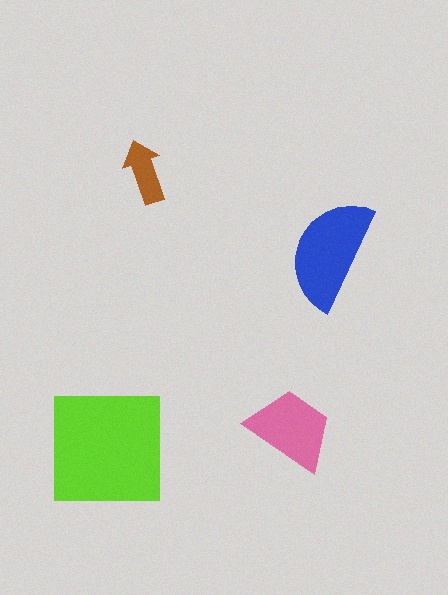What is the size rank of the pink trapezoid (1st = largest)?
3rd.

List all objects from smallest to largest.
The brown arrow, the pink trapezoid, the blue semicircle, the lime square.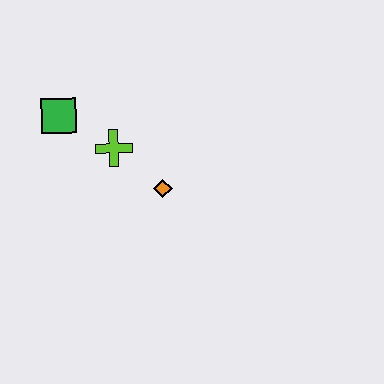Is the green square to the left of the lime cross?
Yes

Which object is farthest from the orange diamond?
The green square is farthest from the orange diamond.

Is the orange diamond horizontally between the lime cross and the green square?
No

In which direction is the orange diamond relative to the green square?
The orange diamond is to the right of the green square.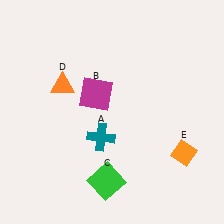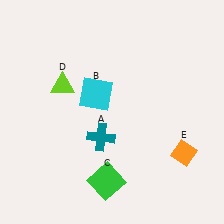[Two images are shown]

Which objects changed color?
B changed from magenta to cyan. D changed from orange to lime.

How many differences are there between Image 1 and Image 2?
There are 2 differences between the two images.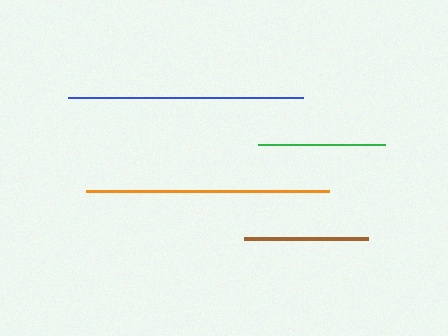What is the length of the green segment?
The green segment is approximately 127 pixels long.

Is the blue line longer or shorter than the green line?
The blue line is longer than the green line.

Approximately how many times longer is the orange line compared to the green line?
The orange line is approximately 1.9 times the length of the green line.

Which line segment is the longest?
The orange line is the longest at approximately 242 pixels.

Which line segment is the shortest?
The brown line is the shortest at approximately 123 pixels.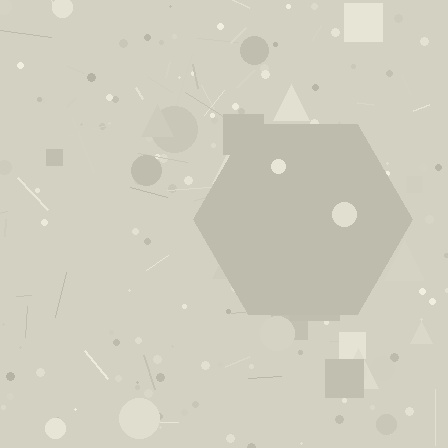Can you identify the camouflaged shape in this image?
The camouflaged shape is a hexagon.